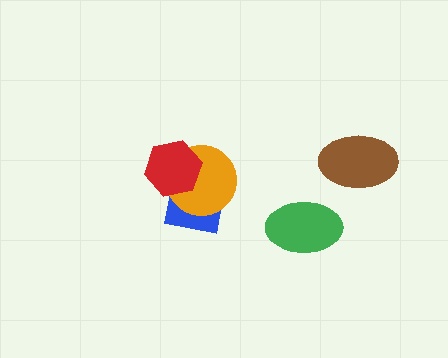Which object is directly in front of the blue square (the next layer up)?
The orange circle is directly in front of the blue square.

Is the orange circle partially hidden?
Yes, it is partially covered by another shape.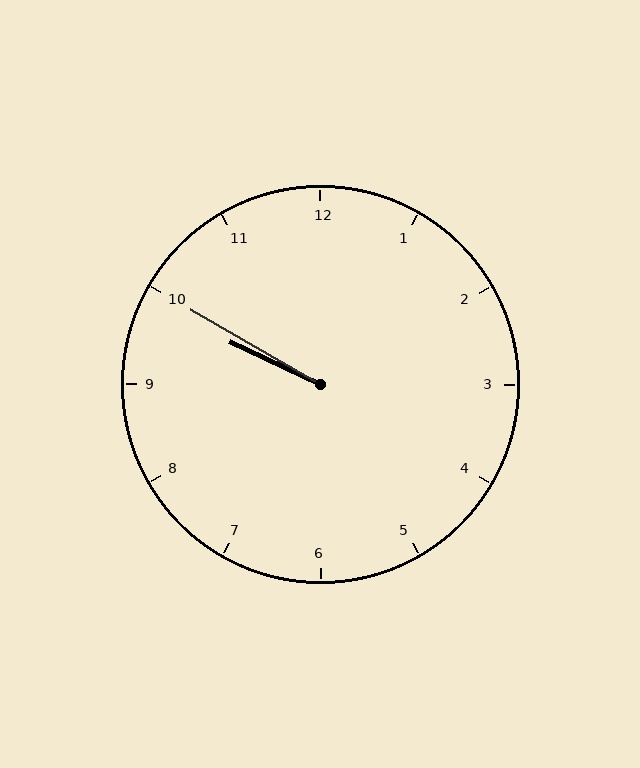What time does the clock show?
9:50.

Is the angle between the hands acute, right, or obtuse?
It is acute.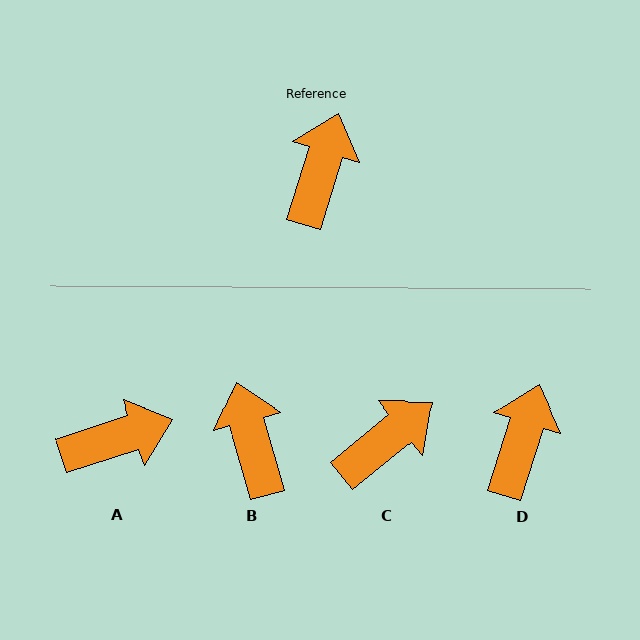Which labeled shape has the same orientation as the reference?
D.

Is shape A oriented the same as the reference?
No, it is off by about 55 degrees.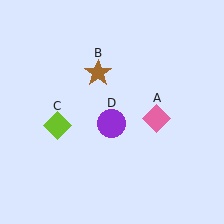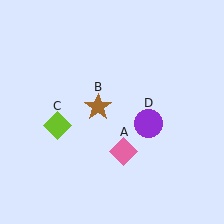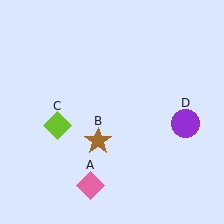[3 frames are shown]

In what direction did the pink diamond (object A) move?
The pink diamond (object A) moved down and to the left.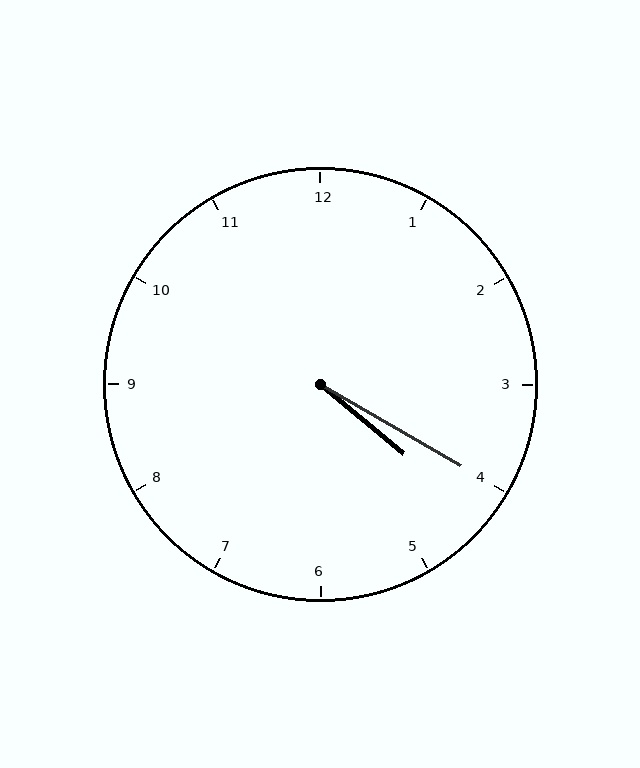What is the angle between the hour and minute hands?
Approximately 10 degrees.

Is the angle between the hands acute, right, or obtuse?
It is acute.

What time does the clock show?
4:20.